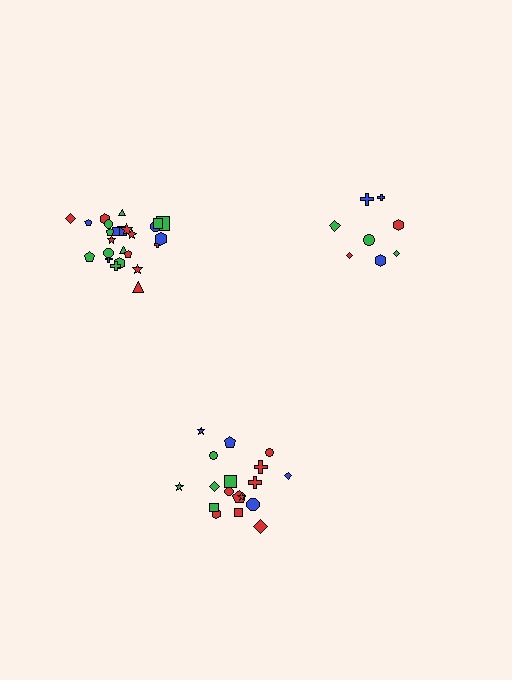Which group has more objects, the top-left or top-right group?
The top-left group.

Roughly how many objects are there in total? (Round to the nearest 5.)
Roughly 50 objects in total.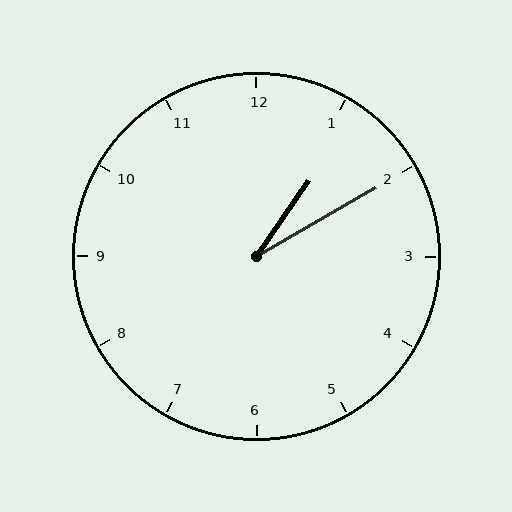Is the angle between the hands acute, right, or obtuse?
It is acute.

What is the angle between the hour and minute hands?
Approximately 25 degrees.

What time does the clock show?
1:10.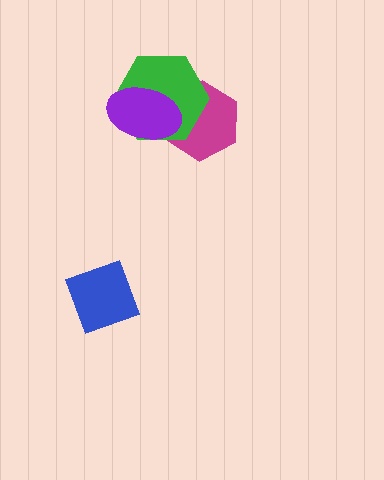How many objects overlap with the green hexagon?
2 objects overlap with the green hexagon.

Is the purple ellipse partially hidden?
No, no other shape covers it.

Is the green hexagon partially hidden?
Yes, it is partially covered by another shape.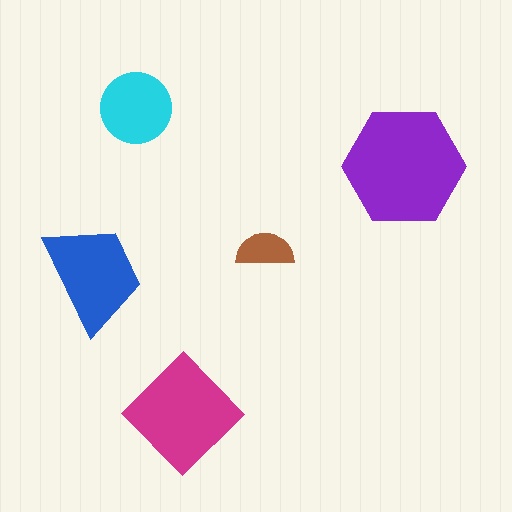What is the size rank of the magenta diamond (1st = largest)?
2nd.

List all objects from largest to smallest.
The purple hexagon, the magenta diamond, the blue trapezoid, the cyan circle, the brown semicircle.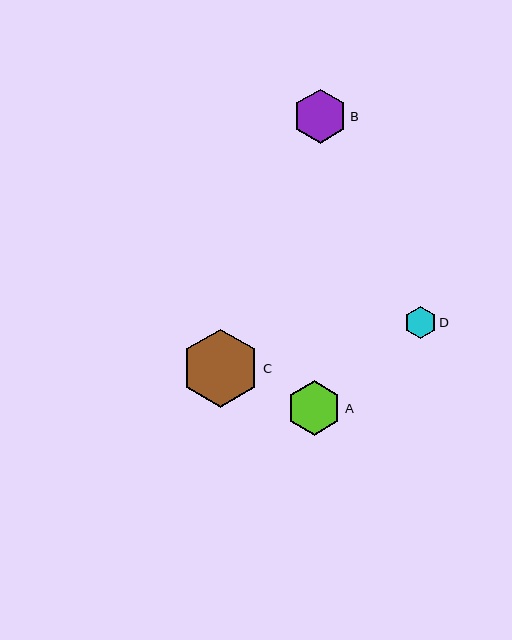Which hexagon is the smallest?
Hexagon D is the smallest with a size of approximately 32 pixels.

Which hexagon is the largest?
Hexagon C is the largest with a size of approximately 78 pixels.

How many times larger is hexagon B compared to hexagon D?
Hexagon B is approximately 1.7 times the size of hexagon D.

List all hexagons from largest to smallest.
From largest to smallest: C, A, B, D.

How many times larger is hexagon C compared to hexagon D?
Hexagon C is approximately 2.5 times the size of hexagon D.